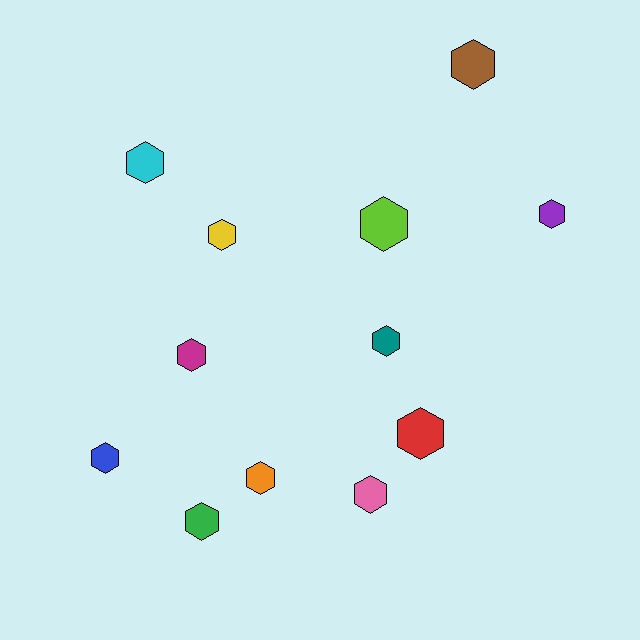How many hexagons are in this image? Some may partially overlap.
There are 12 hexagons.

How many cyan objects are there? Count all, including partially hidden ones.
There is 1 cyan object.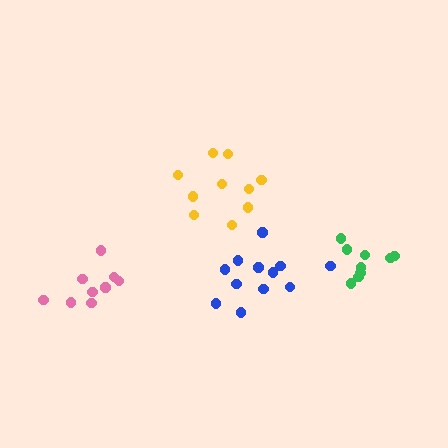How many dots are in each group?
Group 1: 10 dots, Group 2: 9 dots, Group 3: 12 dots, Group 4: 9 dots (40 total).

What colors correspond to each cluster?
The clusters are colored: yellow, pink, blue, green.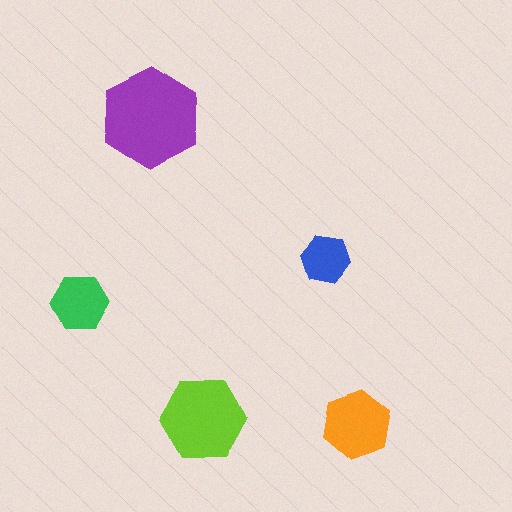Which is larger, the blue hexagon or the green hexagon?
The green one.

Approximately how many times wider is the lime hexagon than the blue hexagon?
About 1.5 times wider.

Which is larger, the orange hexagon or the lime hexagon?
The lime one.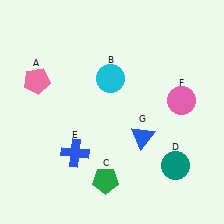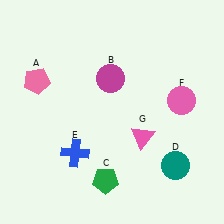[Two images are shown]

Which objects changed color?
B changed from cyan to magenta. G changed from blue to pink.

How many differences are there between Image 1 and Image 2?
There are 2 differences between the two images.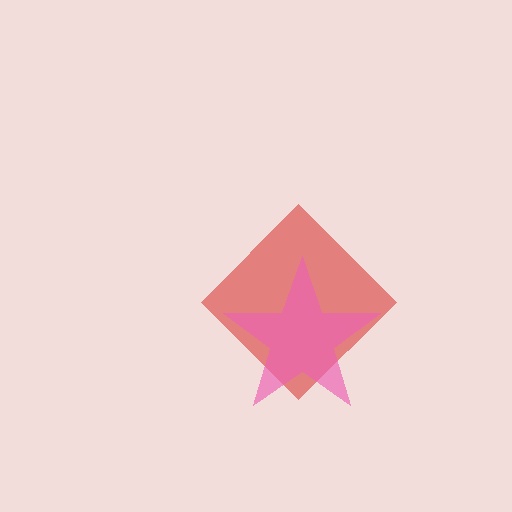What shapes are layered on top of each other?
The layered shapes are: a red diamond, a pink star.